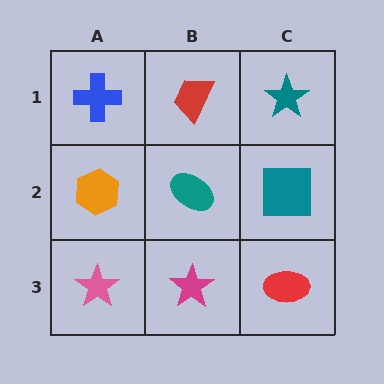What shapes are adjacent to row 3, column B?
A teal ellipse (row 2, column B), a pink star (row 3, column A), a red ellipse (row 3, column C).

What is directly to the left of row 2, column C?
A teal ellipse.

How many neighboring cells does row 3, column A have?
2.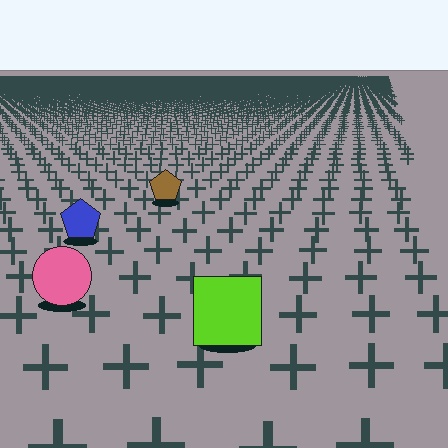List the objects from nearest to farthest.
From nearest to farthest: the lime square, the pink circle, the blue pentagon, the brown pentagon.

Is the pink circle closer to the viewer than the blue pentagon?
Yes. The pink circle is closer — you can tell from the texture gradient: the ground texture is coarser near it.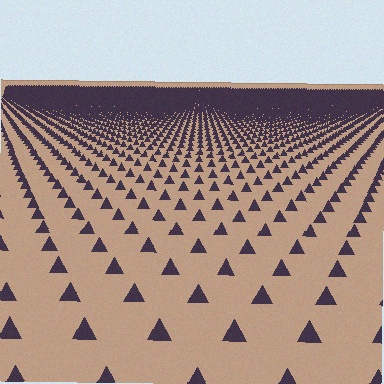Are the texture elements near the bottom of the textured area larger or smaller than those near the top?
Larger. Near the bottom, elements are closer to the viewer and appear at a bigger on-screen size.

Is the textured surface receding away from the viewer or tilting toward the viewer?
The surface is receding away from the viewer. Texture elements get smaller and denser toward the top.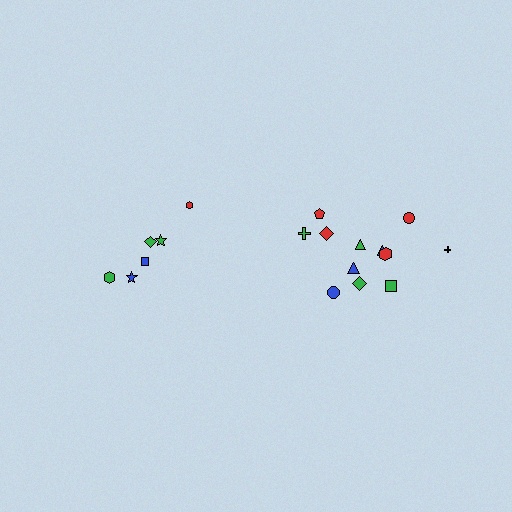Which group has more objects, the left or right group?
The right group.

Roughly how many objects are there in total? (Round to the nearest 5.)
Roughly 20 objects in total.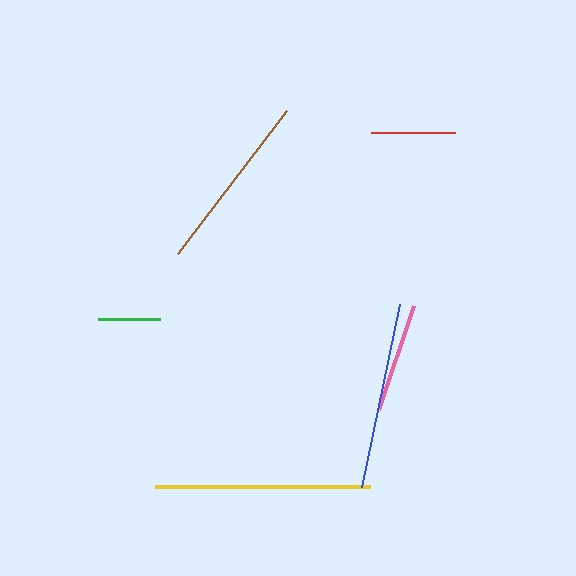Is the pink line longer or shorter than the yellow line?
The yellow line is longer than the pink line.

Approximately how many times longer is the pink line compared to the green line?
The pink line is approximately 1.8 times the length of the green line.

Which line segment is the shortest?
The green line is the shortest at approximately 62 pixels.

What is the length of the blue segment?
The blue segment is approximately 188 pixels long.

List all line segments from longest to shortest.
From longest to shortest: yellow, blue, brown, pink, red, green.